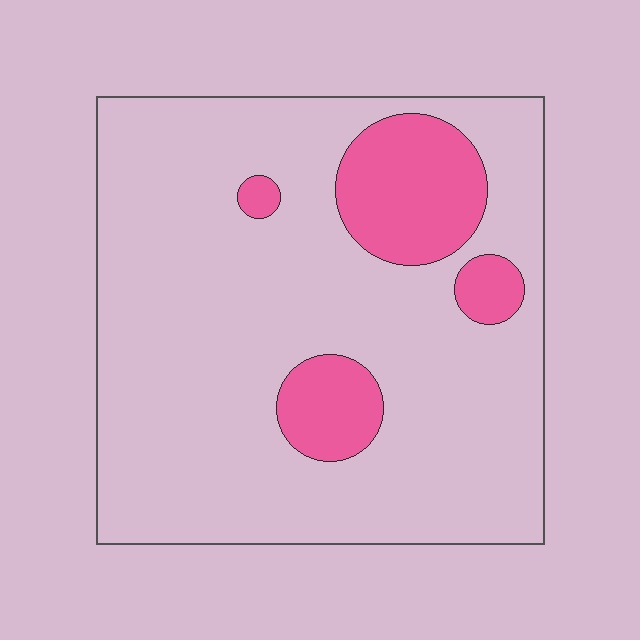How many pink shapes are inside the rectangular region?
4.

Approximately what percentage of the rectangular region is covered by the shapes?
Approximately 15%.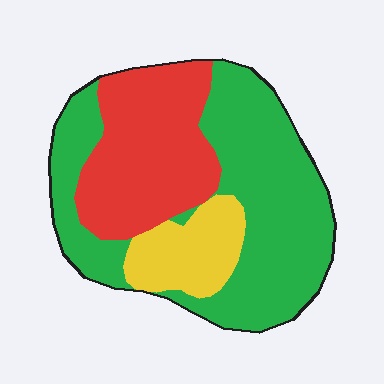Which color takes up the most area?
Green, at roughly 55%.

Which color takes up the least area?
Yellow, at roughly 15%.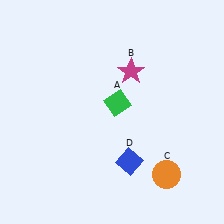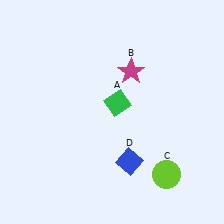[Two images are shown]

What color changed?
The circle (C) changed from orange in Image 1 to lime in Image 2.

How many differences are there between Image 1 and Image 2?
There is 1 difference between the two images.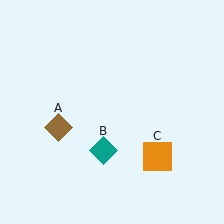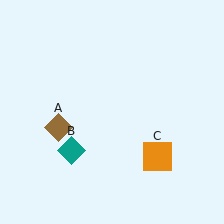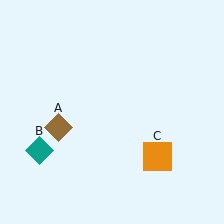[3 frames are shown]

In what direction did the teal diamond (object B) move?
The teal diamond (object B) moved left.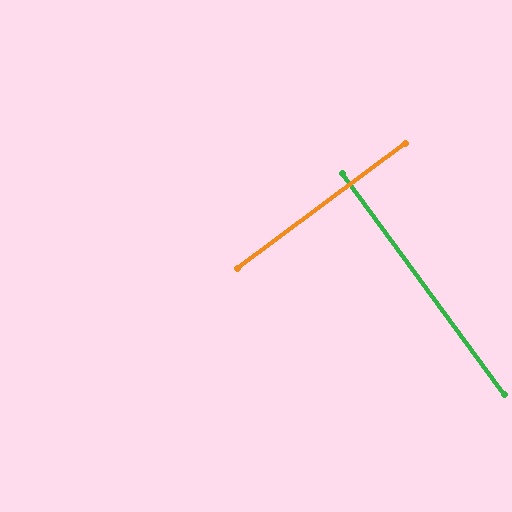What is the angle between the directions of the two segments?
Approximately 89 degrees.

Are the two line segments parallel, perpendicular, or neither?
Perpendicular — they meet at approximately 89°.